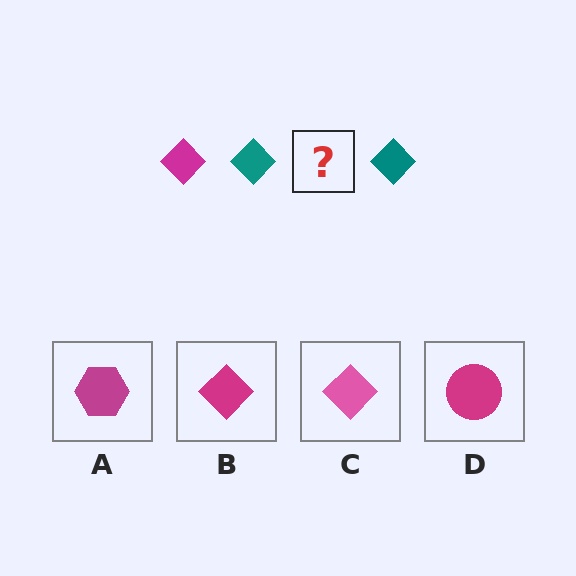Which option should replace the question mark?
Option B.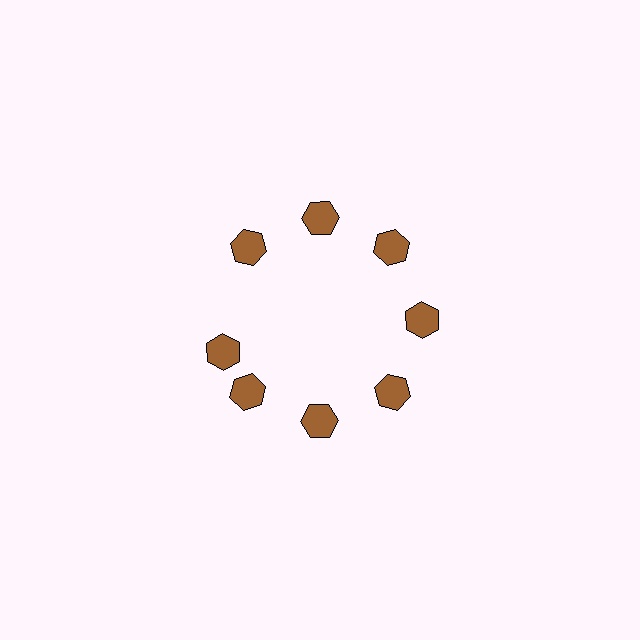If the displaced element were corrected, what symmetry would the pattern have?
It would have 8-fold rotational symmetry — the pattern would map onto itself every 45 degrees.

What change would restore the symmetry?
The symmetry would be restored by rotating it back into even spacing with its neighbors so that all 8 hexagons sit at equal angles and equal distance from the center.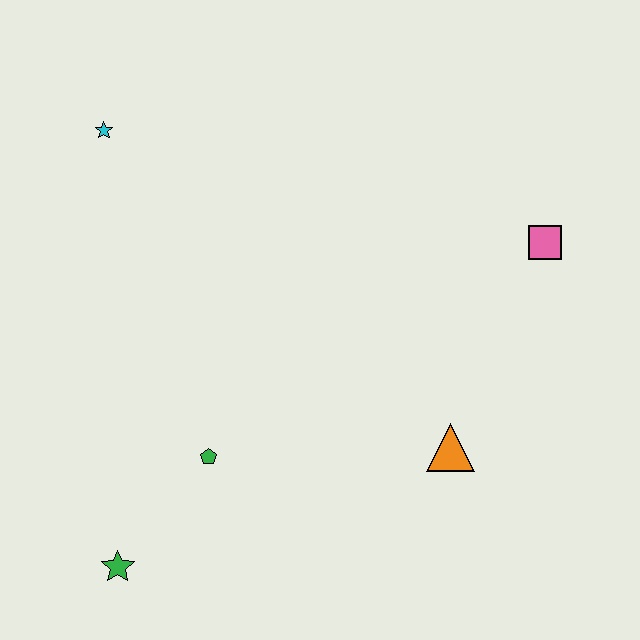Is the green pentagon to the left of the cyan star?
No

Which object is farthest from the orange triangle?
The cyan star is farthest from the orange triangle.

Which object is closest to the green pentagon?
The green star is closest to the green pentagon.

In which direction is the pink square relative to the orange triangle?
The pink square is above the orange triangle.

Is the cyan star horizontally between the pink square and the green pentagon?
No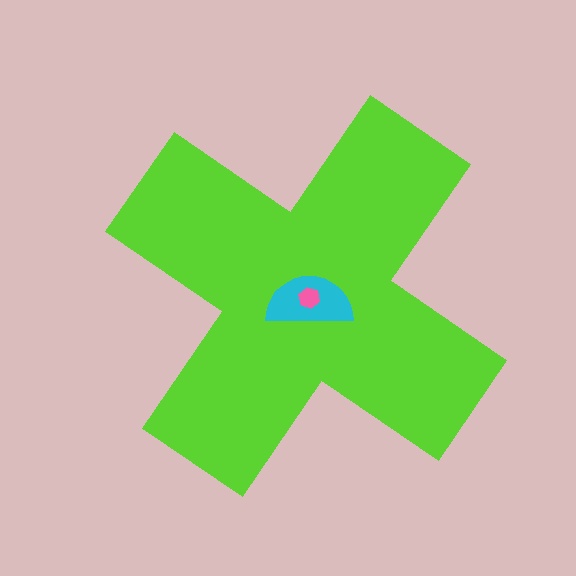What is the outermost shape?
The lime cross.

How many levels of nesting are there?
3.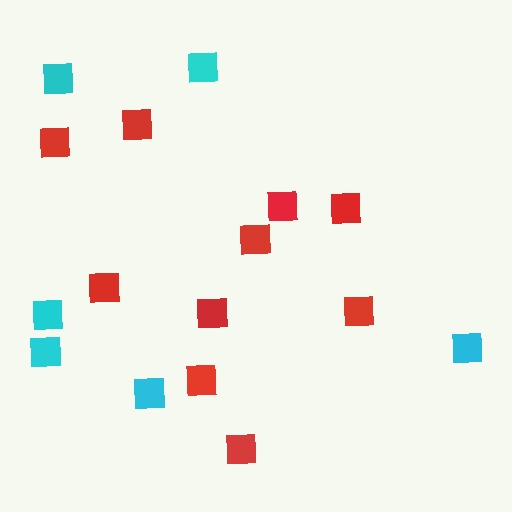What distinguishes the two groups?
There are 2 groups: one group of cyan squares (6) and one group of red squares (10).